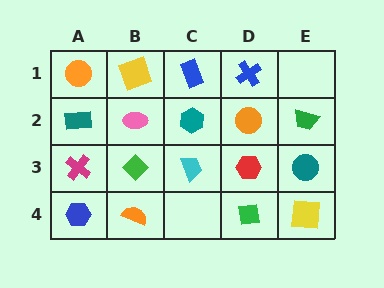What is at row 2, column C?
A teal hexagon.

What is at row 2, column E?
A green trapezoid.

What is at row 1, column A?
An orange circle.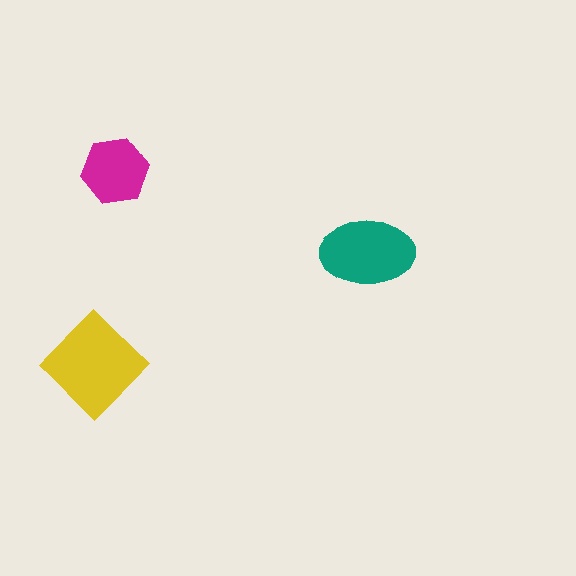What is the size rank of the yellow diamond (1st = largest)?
1st.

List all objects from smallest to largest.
The magenta hexagon, the teal ellipse, the yellow diamond.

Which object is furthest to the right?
The teal ellipse is rightmost.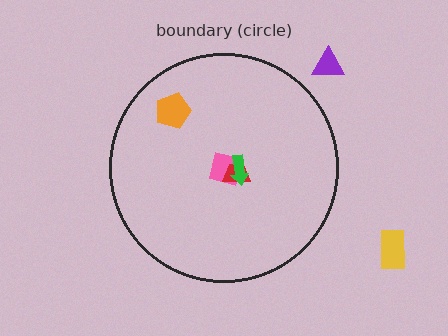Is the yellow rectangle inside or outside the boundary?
Outside.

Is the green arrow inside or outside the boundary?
Inside.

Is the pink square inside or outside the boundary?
Inside.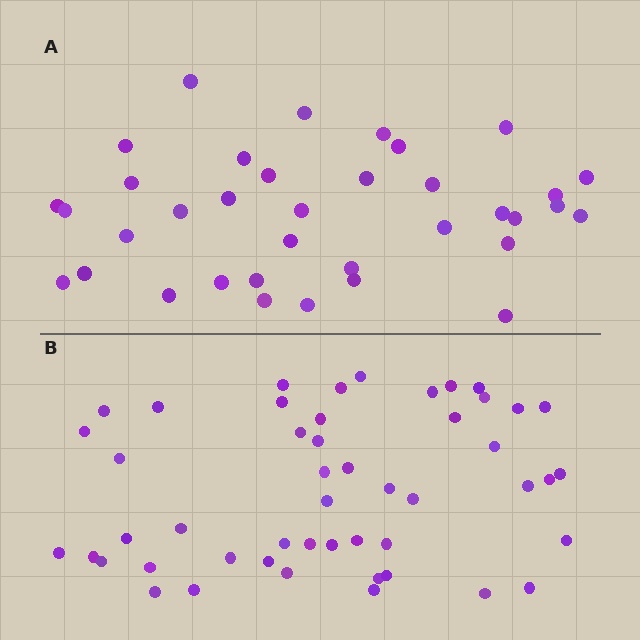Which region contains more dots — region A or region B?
Region B (the bottom region) has more dots.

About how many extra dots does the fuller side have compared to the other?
Region B has approximately 15 more dots than region A.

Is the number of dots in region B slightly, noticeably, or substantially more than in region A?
Region B has noticeably more, but not dramatically so. The ratio is roughly 1.4 to 1.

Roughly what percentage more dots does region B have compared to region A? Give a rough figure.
About 35% more.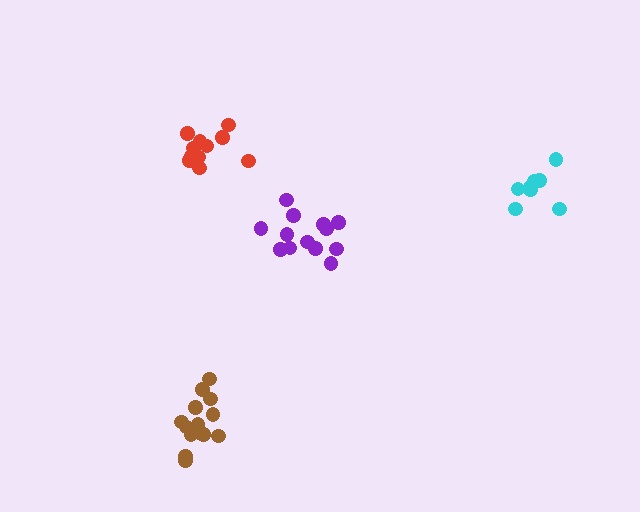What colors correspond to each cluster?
The clusters are colored: cyan, brown, red, purple.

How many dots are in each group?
Group 1: 9 dots, Group 2: 14 dots, Group 3: 11 dots, Group 4: 13 dots (47 total).